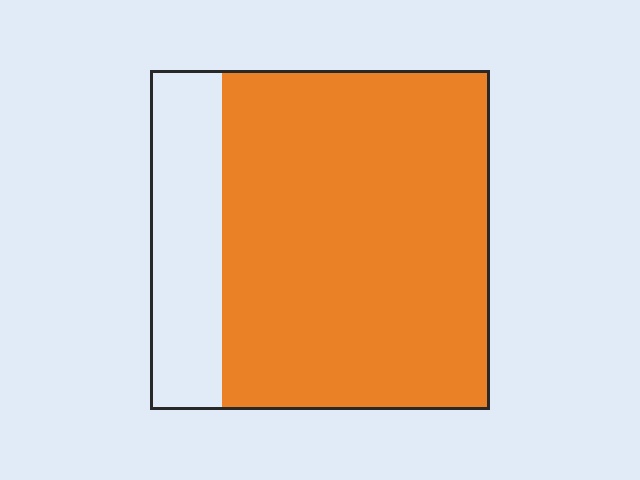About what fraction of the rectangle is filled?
About four fifths (4/5).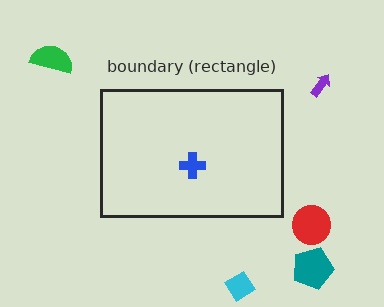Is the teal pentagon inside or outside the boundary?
Outside.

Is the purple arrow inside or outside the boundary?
Outside.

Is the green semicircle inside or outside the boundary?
Outside.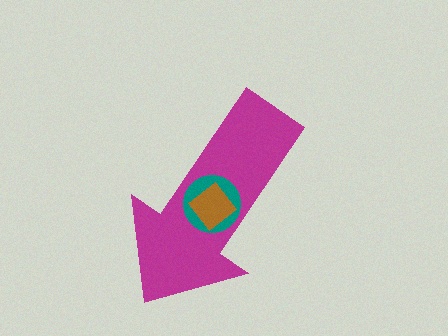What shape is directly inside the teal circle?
The brown diamond.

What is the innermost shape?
The brown diamond.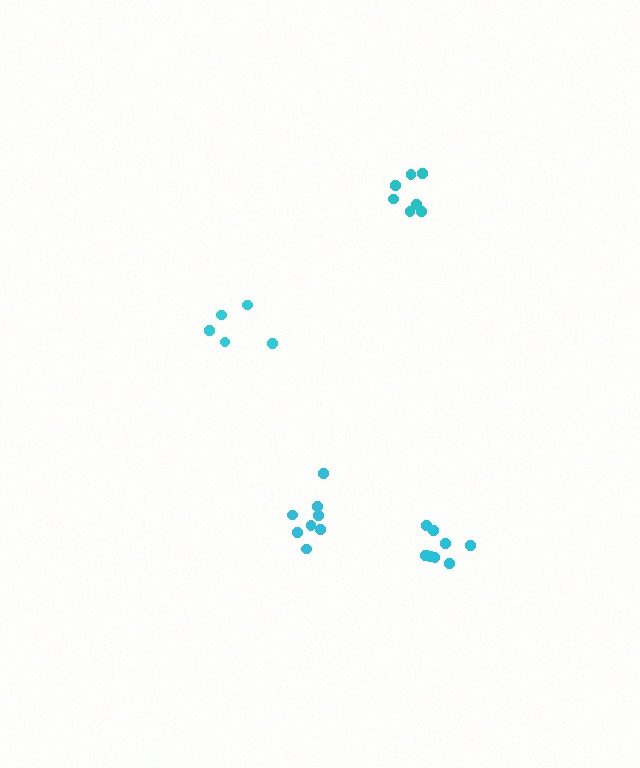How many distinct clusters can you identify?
There are 4 distinct clusters.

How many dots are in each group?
Group 1: 8 dots, Group 2: 5 dots, Group 3: 7 dots, Group 4: 9 dots (29 total).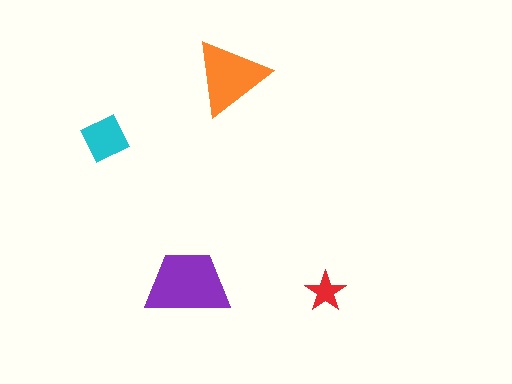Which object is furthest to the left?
The cyan diamond is leftmost.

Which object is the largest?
The purple trapezoid.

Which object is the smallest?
The red star.